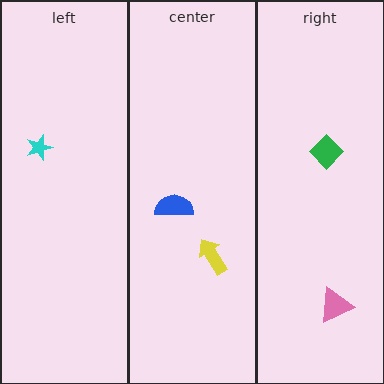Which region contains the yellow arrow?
The center region.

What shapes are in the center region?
The blue semicircle, the yellow arrow.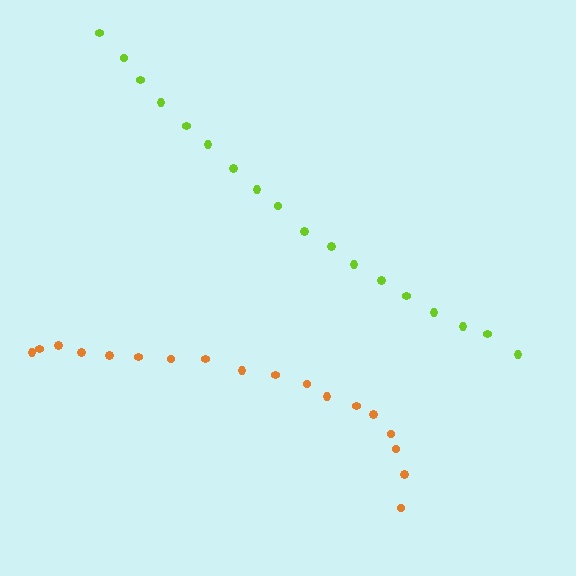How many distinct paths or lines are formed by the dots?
There are 2 distinct paths.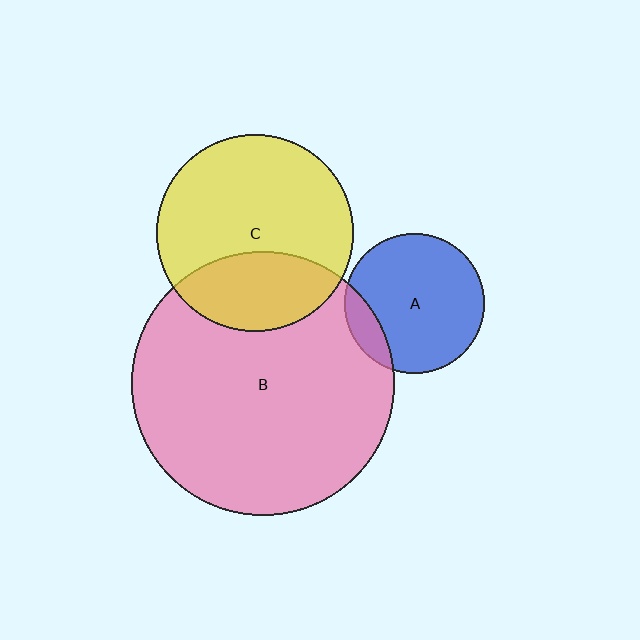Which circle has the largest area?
Circle B (pink).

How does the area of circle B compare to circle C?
Approximately 1.8 times.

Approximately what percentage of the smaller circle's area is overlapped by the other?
Approximately 30%.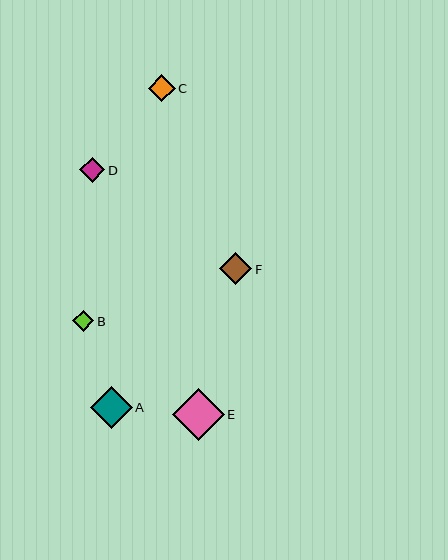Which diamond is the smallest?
Diamond B is the smallest with a size of approximately 21 pixels.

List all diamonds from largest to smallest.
From largest to smallest: E, A, F, C, D, B.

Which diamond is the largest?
Diamond E is the largest with a size of approximately 52 pixels.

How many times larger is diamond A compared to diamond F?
Diamond A is approximately 1.3 times the size of diamond F.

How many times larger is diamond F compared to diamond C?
Diamond F is approximately 1.2 times the size of diamond C.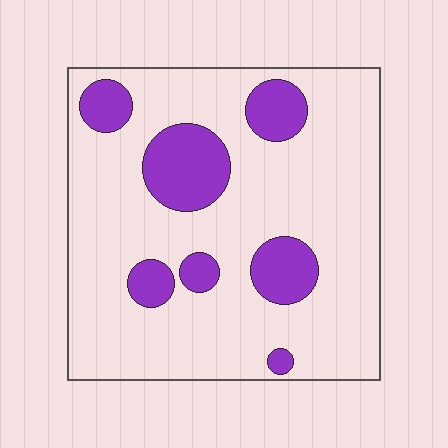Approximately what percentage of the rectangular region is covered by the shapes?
Approximately 20%.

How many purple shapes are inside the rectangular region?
7.